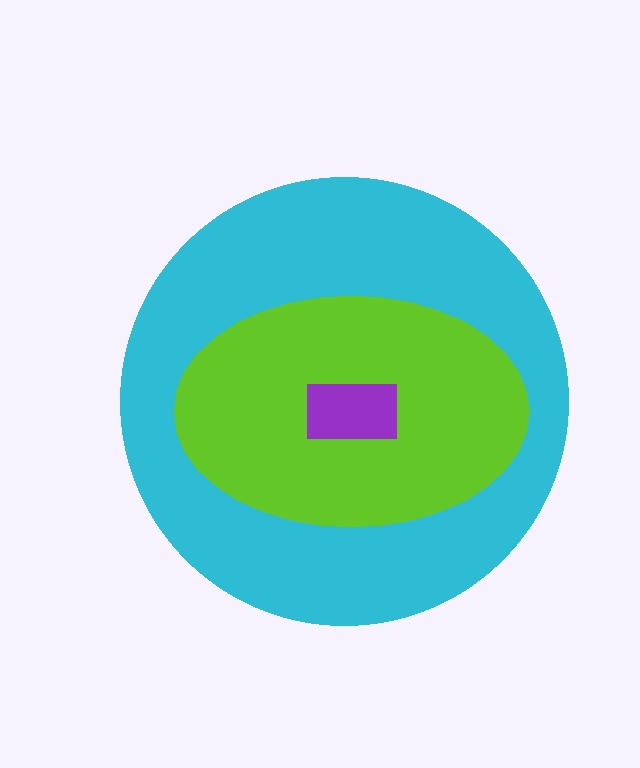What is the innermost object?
The purple rectangle.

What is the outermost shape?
The cyan circle.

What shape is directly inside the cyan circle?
The lime ellipse.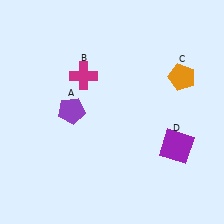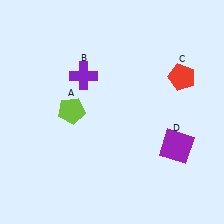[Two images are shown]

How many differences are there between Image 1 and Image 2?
There are 3 differences between the two images.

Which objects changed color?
A changed from purple to lime. B changed from magenta to purple. C changed from orange to red.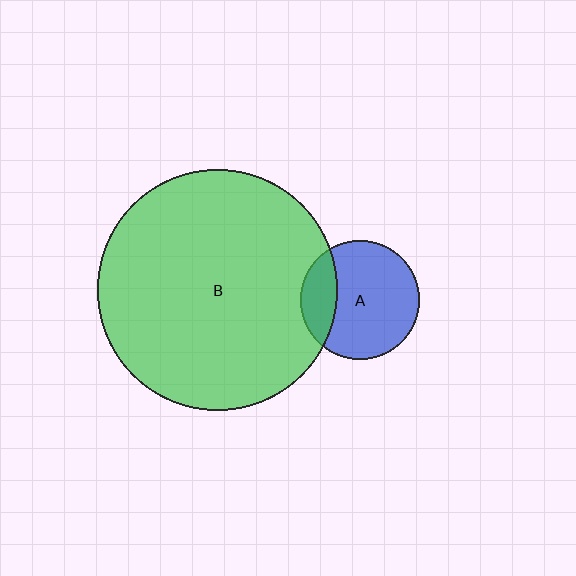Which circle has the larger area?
Circle B (green).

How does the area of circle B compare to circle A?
Approximately 4.1 times.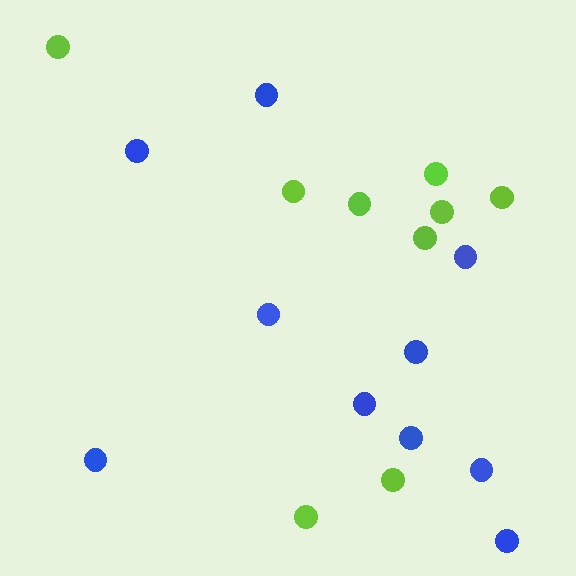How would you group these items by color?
There are 2 groups: one group of blue circles (10) and one group of lime circles (9).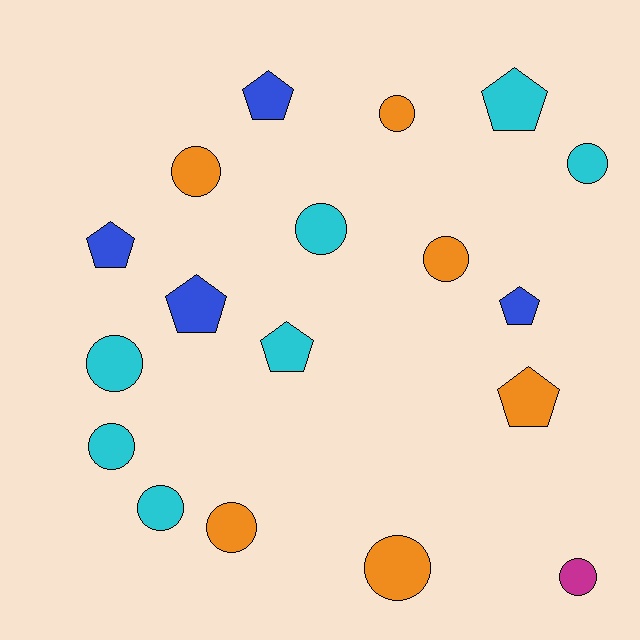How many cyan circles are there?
There are 5 cyan circles.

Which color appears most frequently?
Cyan, with 7 objects.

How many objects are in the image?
There are 18 objects.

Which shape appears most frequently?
Circle, with 11 objects.